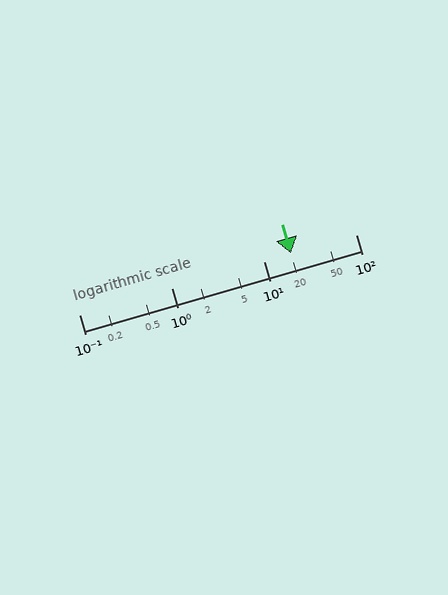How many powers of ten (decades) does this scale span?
The scale spans 3 decades, from 0.1 to 100.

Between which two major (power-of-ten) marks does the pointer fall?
The pointer is between 10 and 100.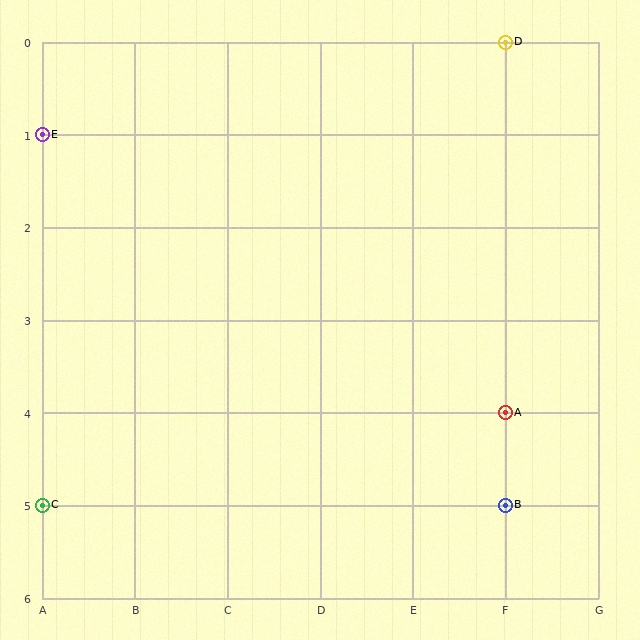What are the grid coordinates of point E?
Point E is at grid coordinates (A, 1).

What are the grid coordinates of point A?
Point A is at grid coordinates (F, 4).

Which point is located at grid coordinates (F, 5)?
Point B is at (F, 5).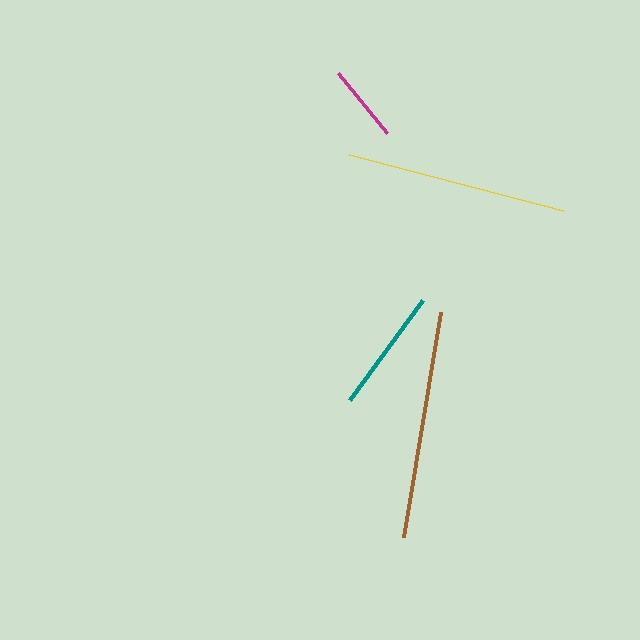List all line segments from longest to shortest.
From longest to shortest: brown, yellow, teal, magenta.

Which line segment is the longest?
The brown line is the longest at approximately 229 pixels.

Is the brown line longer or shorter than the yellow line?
The brown line is longer than the yellow line.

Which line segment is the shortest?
The magenta line is the shortest at approximately 77 pixels.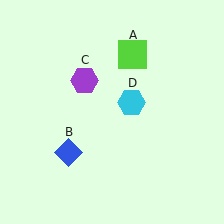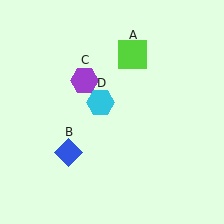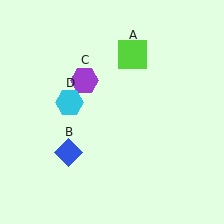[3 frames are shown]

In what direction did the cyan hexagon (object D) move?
The cyan hexagon (object D) moved left.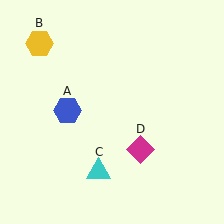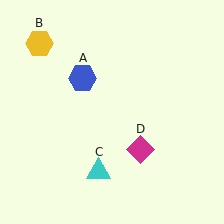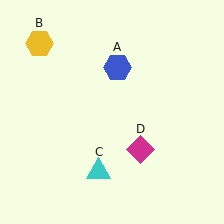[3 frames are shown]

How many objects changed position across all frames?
1 object changed position: blue hexagon (object A).